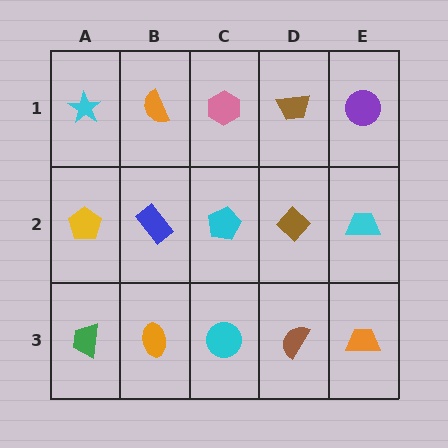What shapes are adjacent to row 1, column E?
A cyan trapezoid (row 2, column E), a brown trapezoid (row 1, column D).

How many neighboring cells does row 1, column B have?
3.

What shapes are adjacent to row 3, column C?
A cyan pentagon (row 2, column C), an orange ellipse (row 3, column B), a brown semicircle (row 3, column D).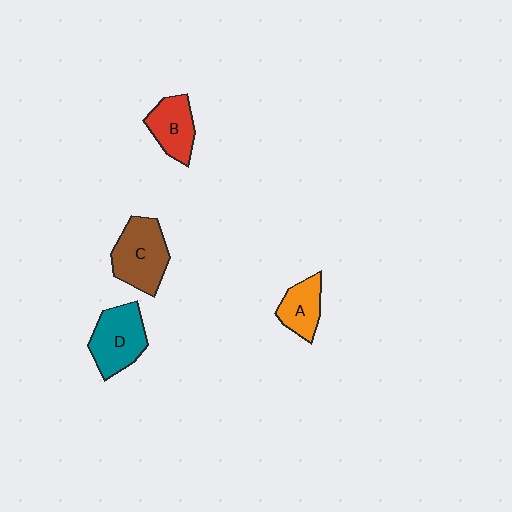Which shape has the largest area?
Shape C (brown).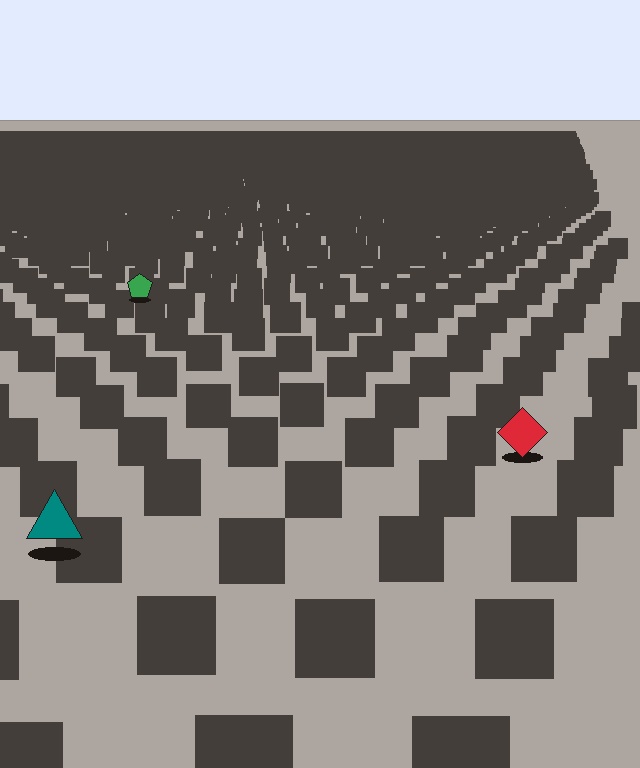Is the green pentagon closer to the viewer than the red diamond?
No. The red diamond is closer — you can tell from the texture gradient: the ground texture is coarser near it.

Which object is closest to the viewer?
The teal triangle is closest. The texture marks near it are larger and more spread out.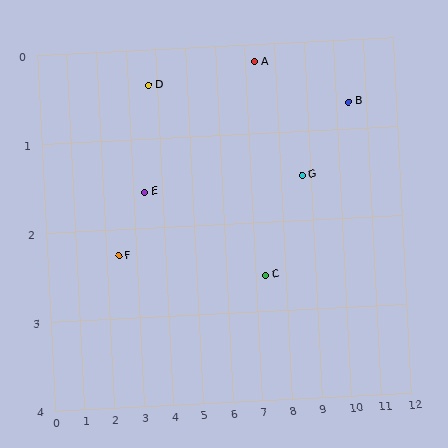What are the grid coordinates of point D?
Point D is at approximately (3.7, 0.4).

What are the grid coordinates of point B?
Point B is at approximately (10.4, 0.7).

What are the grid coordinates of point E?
Point E is at approximately (3.4, 1.6).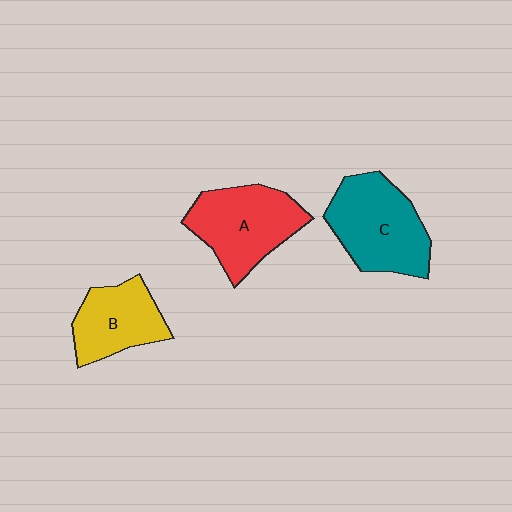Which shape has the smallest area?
Shape B (yellow).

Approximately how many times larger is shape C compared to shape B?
Approximately 1.4 times.